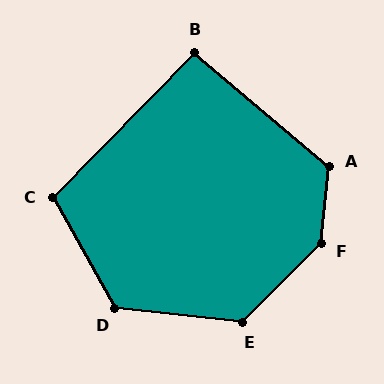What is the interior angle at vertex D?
Approximately 125 degrees (obtuse).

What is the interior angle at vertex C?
Approximately 106 degrees (obtuse).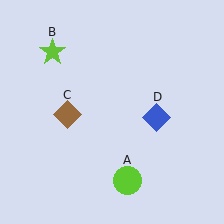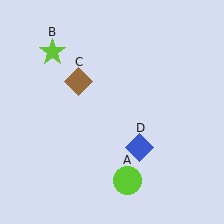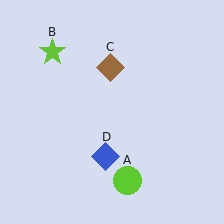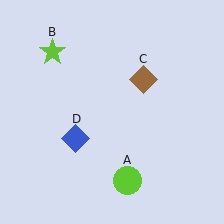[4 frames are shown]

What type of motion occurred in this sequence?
The brown diamond (object C), blue diamond (object D) rotated clockwise around the center of the scene.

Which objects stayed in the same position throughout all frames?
Lime circle (object A) and lime star (object B) remained stationary.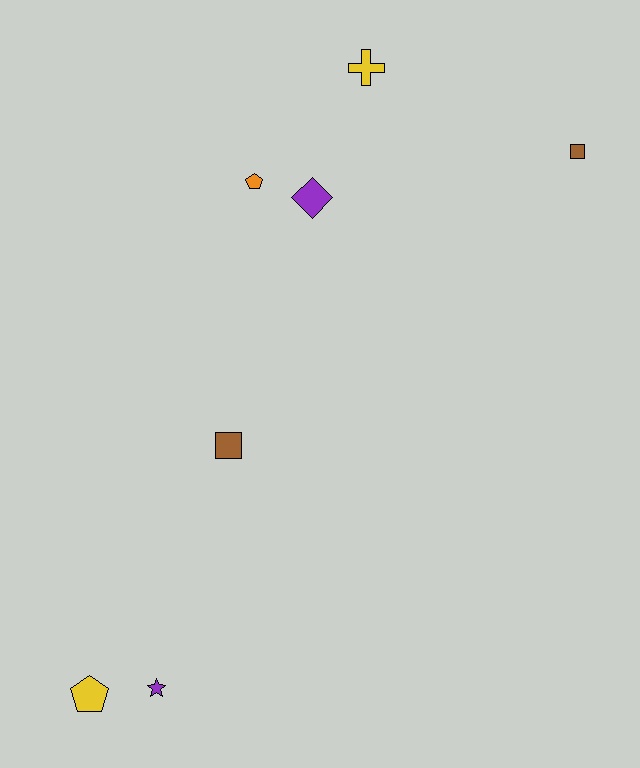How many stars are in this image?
There is 1 star.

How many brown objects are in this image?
There are 2 brown objects.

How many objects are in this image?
There are 7 objects.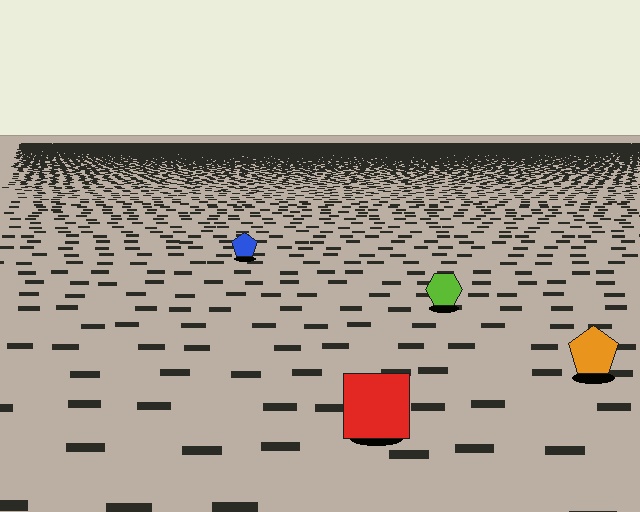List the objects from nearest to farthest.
From nearest to farthest: the red square, the orange pentagon, the lime hexagon, the blue pentagon.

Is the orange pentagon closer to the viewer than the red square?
No. The red square is closer — you can tell from the texture gradient: the ground texture is coarser near it.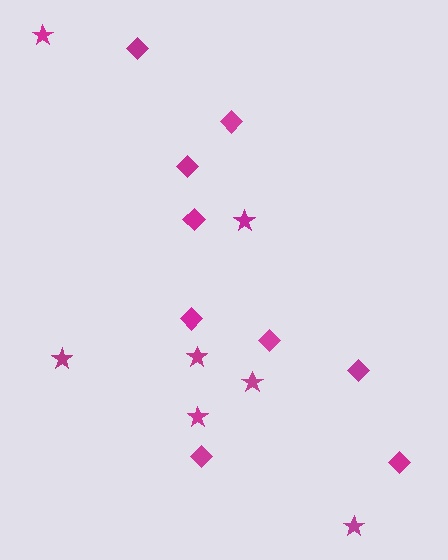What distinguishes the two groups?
There are 2 groups: one group of stars (7) and one group of diamonds (9).